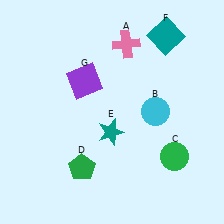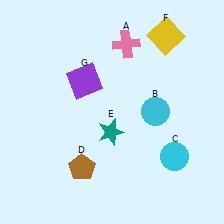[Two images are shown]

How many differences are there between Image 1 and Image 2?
There are 3 differences between the two images.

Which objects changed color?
C changed from green to cyan. D changed from green to brown. F changed from teal to yellow.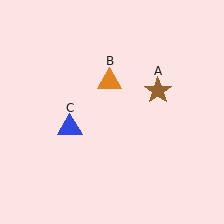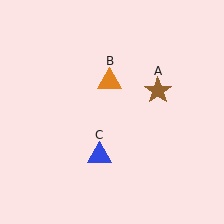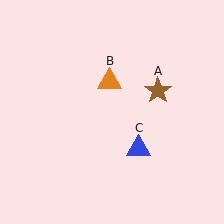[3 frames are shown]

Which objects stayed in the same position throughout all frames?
Brown star (object A) and orange triangle (object B) remained stationary.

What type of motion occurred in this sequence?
The blue triangle (object C) rotated counterclockwise around the center of the scene.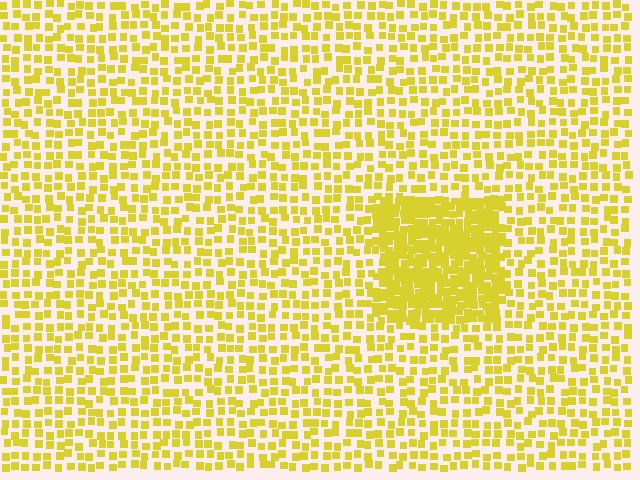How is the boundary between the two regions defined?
The boundary is defined by a change in element density (approximately 2.3x ratio). All elements are the same color, size, and shape.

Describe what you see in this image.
The image contains small yellow elements arranged at two different densities. A rectangle-shaped region is visible where the elements are more densely packed than the surrounding area.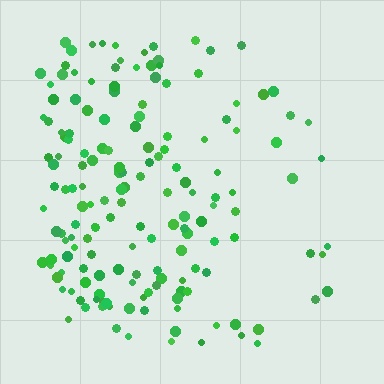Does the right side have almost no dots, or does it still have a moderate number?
Still a moderate number, just noticeably fewer than the left.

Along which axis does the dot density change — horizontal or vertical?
Horizontal.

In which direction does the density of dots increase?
From right to left, with the left side densest.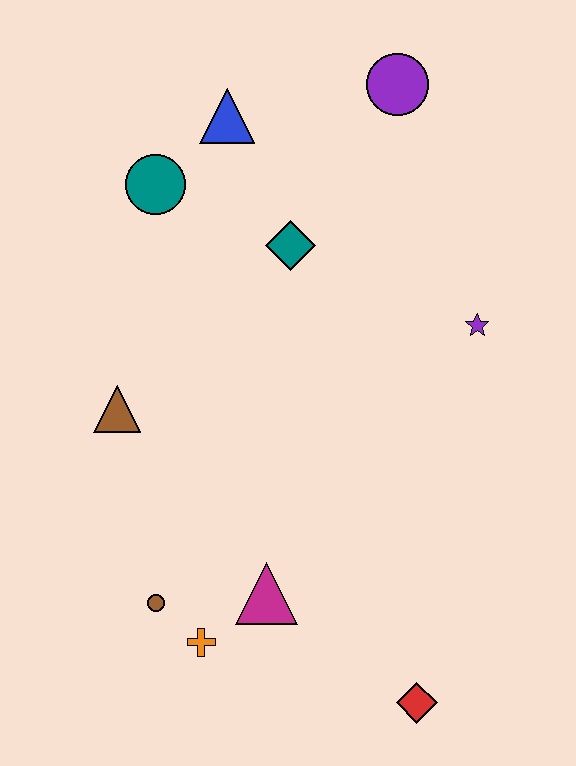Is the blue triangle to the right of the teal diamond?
No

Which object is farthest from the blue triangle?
The red diamond is farthest from the blue triangle.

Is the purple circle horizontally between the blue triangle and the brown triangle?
No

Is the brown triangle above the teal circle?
No